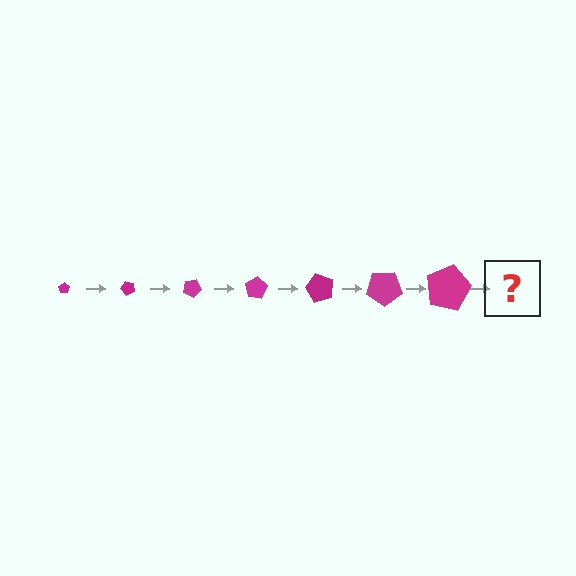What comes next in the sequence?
The next element should be a pentagon, larger than the previous one and rotated 350 degrees from the start.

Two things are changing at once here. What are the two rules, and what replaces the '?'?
The two rules are that the pentagon grows larger each step and it rotates 50 degrees each step. The '?' should be a pentagon, larger than the previous one and rotated 350 degrees from the start.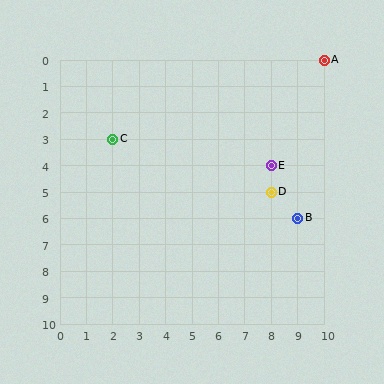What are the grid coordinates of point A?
Point A is at grid coordinates (10, 0).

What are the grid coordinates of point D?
Point D is at grid coordinates (8, 5).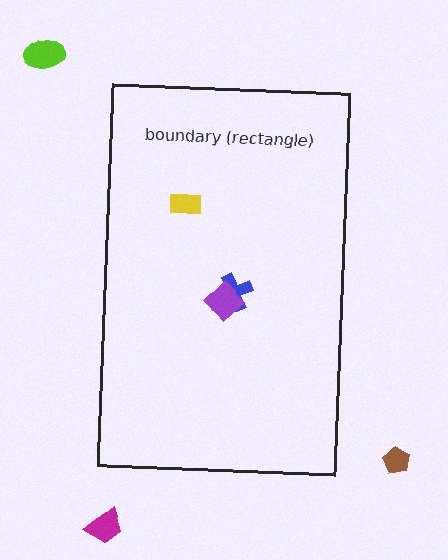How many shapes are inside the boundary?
3 inside, 3 outside.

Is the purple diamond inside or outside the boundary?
Inside.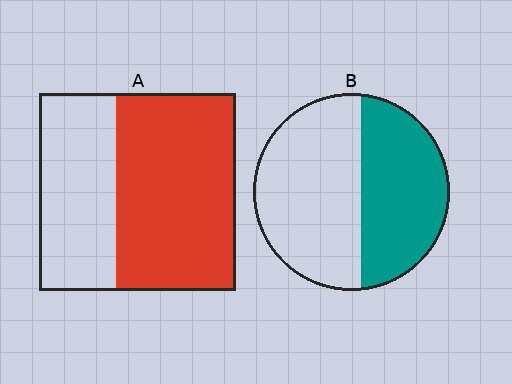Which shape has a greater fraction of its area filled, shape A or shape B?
Shape A.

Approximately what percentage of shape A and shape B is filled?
A is approximately 60% and B is approximately 45%.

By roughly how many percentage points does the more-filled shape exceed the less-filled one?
By roughly 15 percentage points (A over B).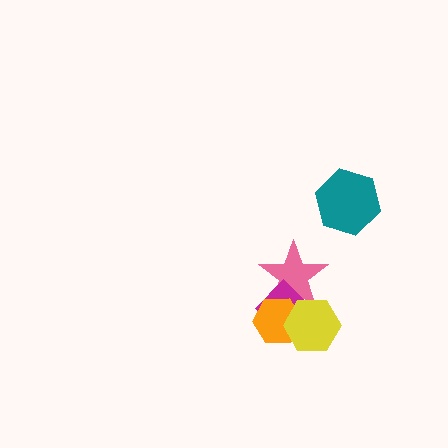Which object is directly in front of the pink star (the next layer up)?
The magenta diamond is directly in front of the pink star.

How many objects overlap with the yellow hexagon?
3 objects overlap with the yellow hexagon.